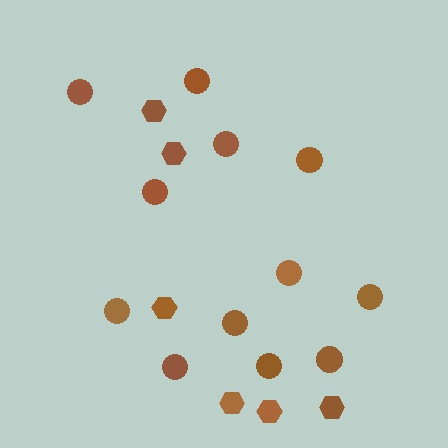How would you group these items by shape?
There are 2 groups: one group of circles (12) and one group of hexagons (6).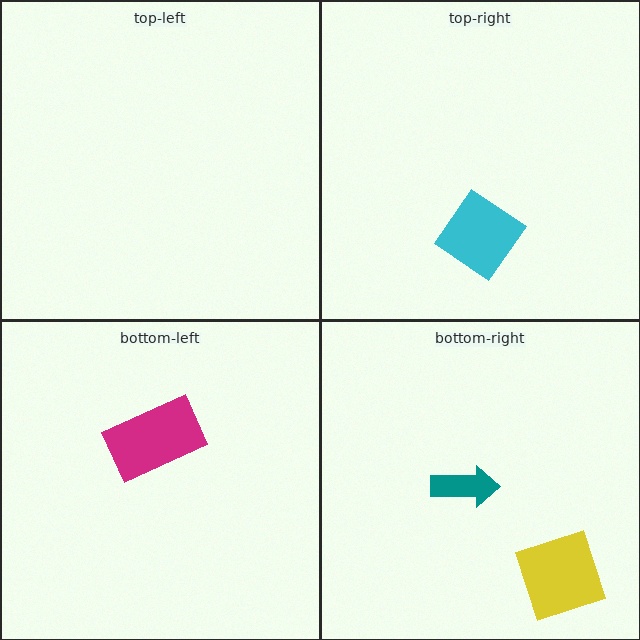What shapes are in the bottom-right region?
The teal arrow, the yellow diamond.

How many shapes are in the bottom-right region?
2.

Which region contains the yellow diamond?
The bottom-right region.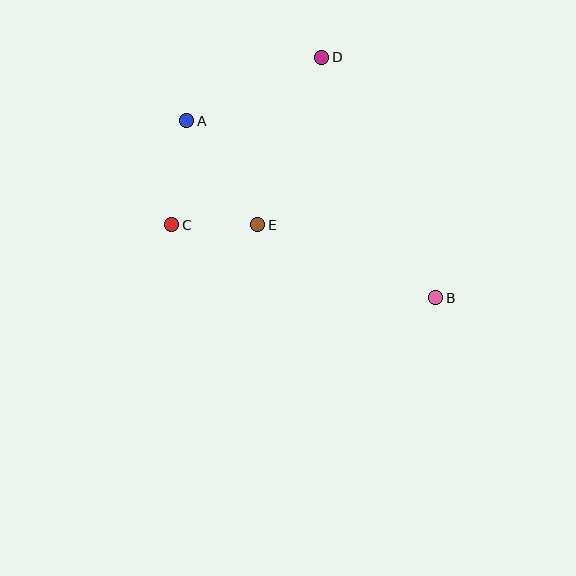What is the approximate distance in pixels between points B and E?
The distance between B and E is approximately 193 pixels.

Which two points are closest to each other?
Points C and E are closest to each other.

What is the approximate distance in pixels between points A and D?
The distance between A and D is approximately 149 pixels.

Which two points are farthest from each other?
Points A and B are farthest from each other.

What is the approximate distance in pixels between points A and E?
The distance between A and E is approximately 126 pixels.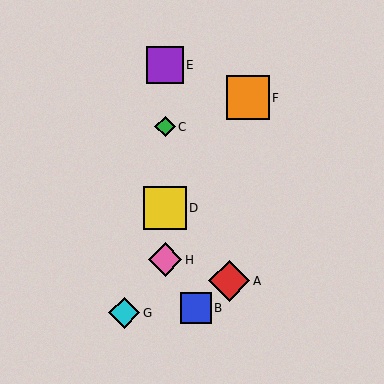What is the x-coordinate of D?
Object D is at x≈165.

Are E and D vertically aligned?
Yes, both are at x≈165.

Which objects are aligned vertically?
Objects C, D, E, H are aligned vertically.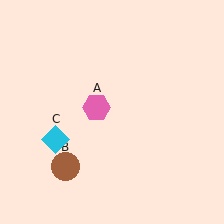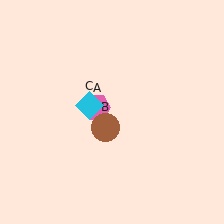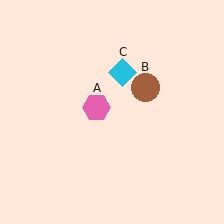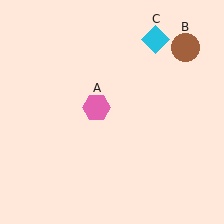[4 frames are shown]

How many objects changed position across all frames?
2 objects changed position: brown circle (object B), cyan diamond (object C).